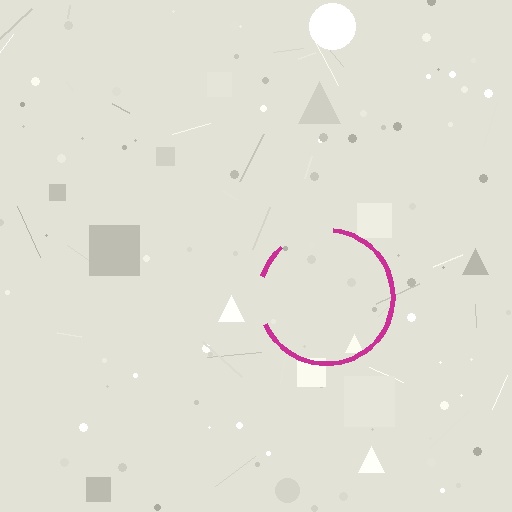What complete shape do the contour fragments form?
The contour fragments form a circle.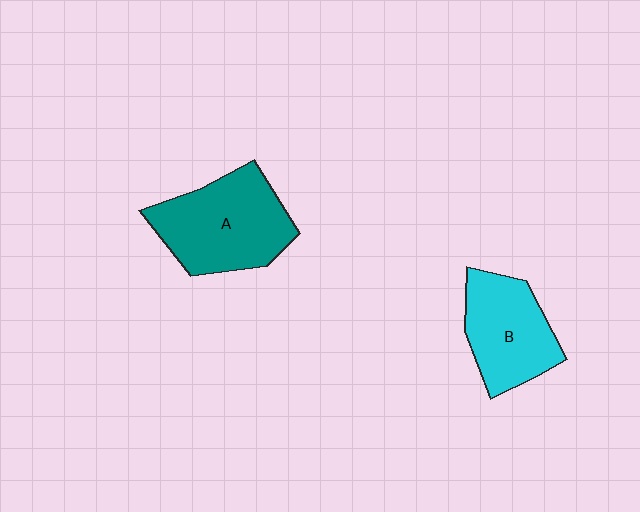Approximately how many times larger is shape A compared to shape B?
Approximately 1.3 times.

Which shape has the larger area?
Shape A (teal).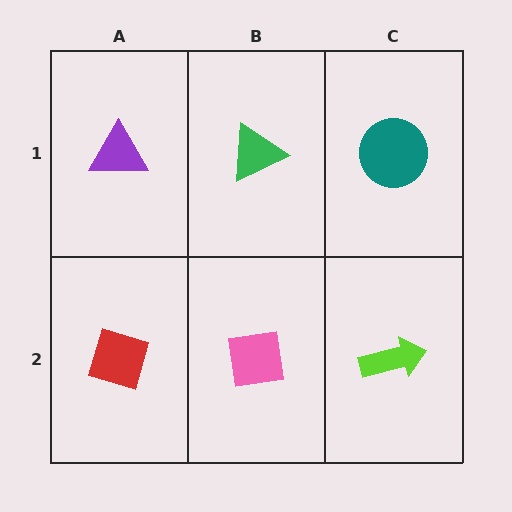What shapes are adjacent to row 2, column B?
A green triangle (row 1, column B), a red diamond (row 2, column A), a lime arrow (row 2, column C).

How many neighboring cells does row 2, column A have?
2.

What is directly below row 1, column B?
A pink square.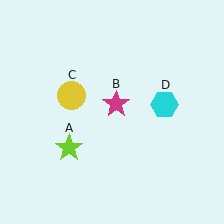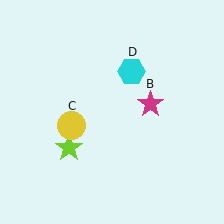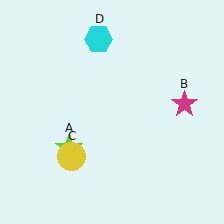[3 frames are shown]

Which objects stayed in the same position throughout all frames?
Lime star (object A) remained stationary.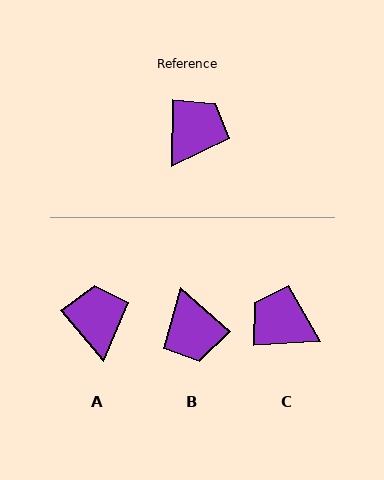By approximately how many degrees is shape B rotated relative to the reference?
Approximately 130 degrees clockwise.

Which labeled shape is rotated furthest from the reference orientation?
B, about 130 degrees away.